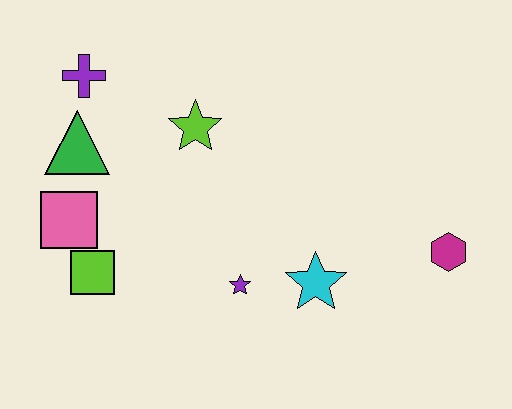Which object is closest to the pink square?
The lime square is closest to the pink square.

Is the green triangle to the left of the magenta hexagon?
Yes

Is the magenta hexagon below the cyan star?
No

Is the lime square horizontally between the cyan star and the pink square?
Yes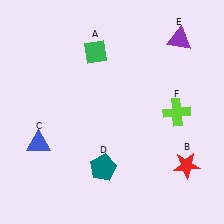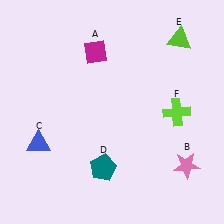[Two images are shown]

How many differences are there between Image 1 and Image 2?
There are 3 differences between the two images.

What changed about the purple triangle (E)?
In Image 1, E is purple. In Image 2, it changed to lime.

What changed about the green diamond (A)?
In Image 1, A is green. In Image 2, it changed to magenta.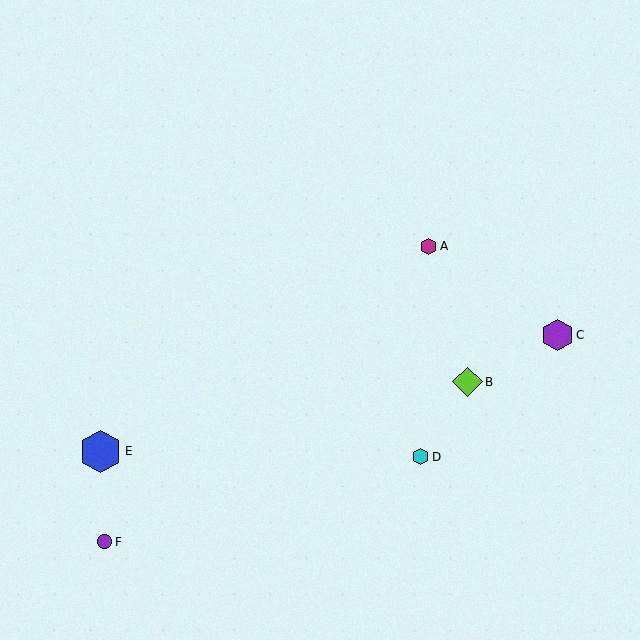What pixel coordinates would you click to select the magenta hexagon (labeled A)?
Click at (429, 246) to select the magenta hexagon A.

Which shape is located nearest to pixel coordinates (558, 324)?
The purple hexagon (labeled C) at (557, 335) is nearest to that location.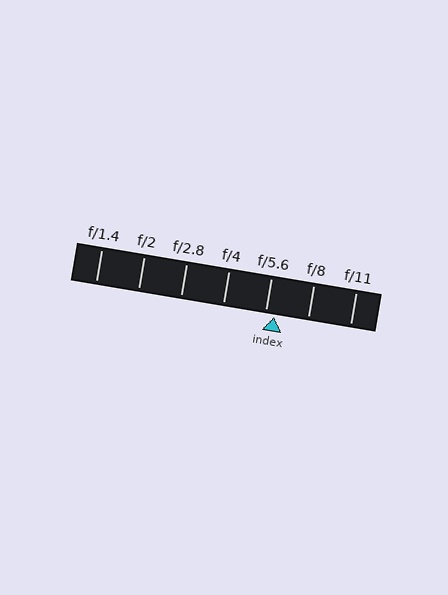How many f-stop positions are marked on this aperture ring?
There are 7 f-stop positions marked.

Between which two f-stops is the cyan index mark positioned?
The index mark is between f/5.6 and f/8.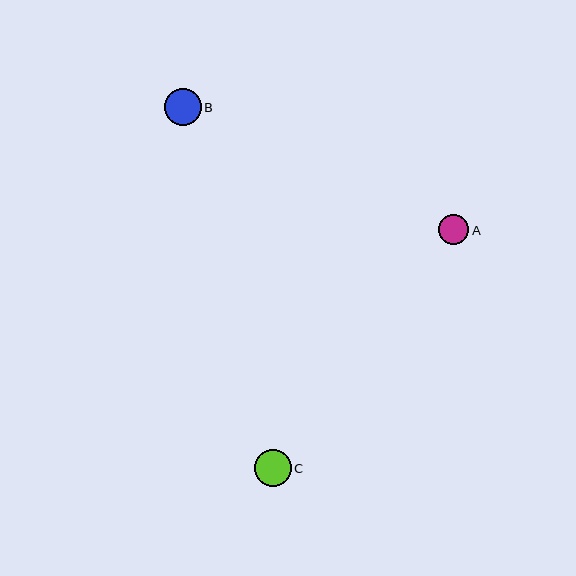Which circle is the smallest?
Circle A is the smallest with a size of approximately 30 pixels.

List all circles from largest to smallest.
From largest to smallest: C, B, A.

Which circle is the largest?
Circle C is the largest with a size of approximately 37 pixels.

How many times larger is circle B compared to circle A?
Circle B is approximately 1.2 times the size of circle A.